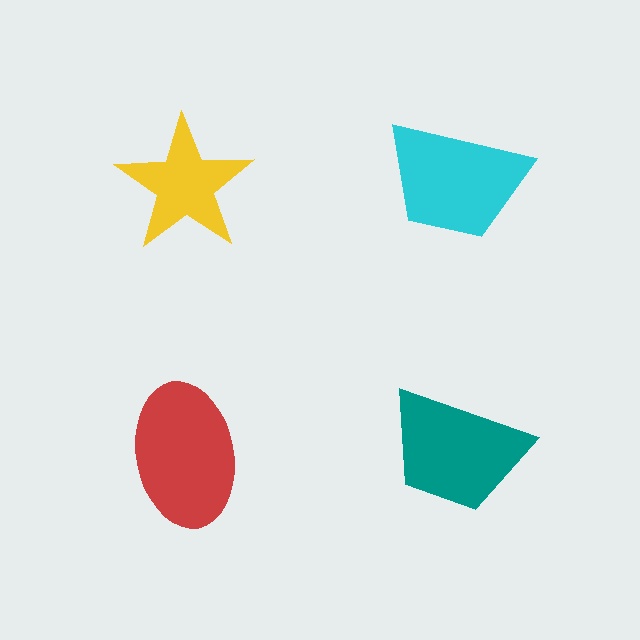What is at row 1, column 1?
A yellow star.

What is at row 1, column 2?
A cyan trapezoid.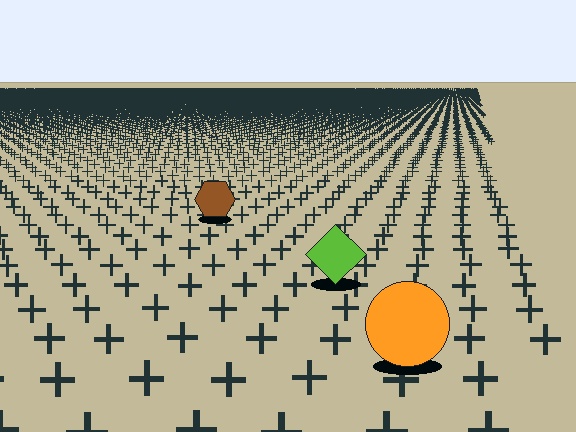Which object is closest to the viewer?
The orange circle is closest. The texture marks near it are larger and more spread out.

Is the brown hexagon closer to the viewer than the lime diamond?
No. The lime diamond is closer — you can tell from the texture gradient: the ground texture is coarser near it.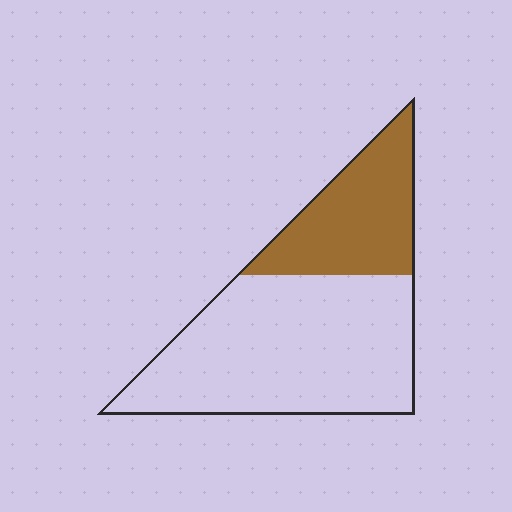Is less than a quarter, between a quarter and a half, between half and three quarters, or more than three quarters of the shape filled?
Between a quarter and a half.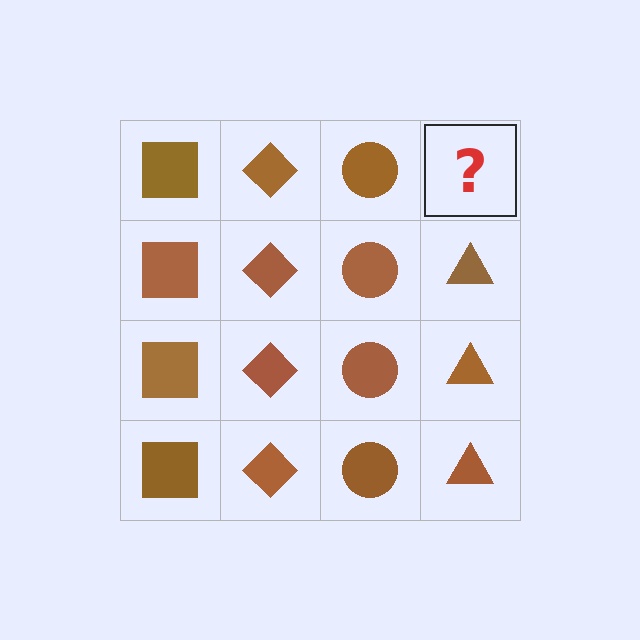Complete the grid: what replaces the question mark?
The question mark should be replaced with a brown triangle.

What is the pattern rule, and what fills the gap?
The rule is that each column has a consistent shape. The gap should be filled with a brown triangle.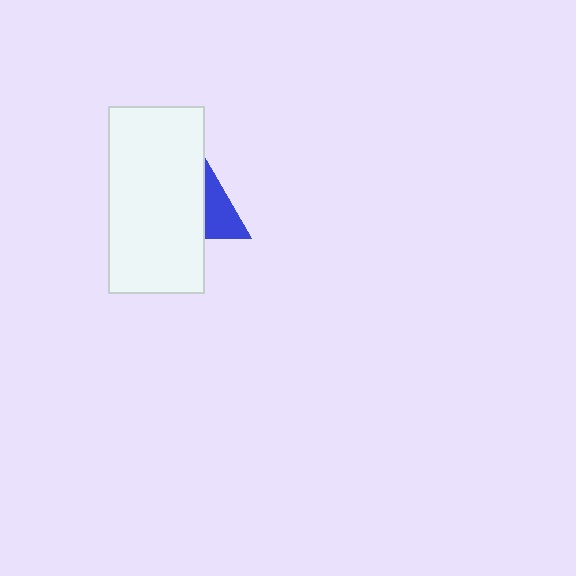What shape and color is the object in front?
The object in front is a white rectangle.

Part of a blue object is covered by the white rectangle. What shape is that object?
It is a triangle.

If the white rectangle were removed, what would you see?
You would see the complete blue triangle.